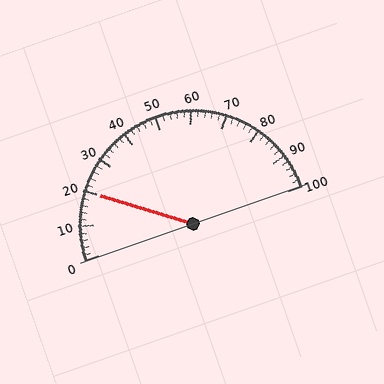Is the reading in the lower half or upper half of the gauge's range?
The reading is in the lower half of the range (0 to 100).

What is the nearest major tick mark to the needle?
The nearest major tick mark is 20.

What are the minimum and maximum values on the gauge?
The gauge ranges from 0 to 100.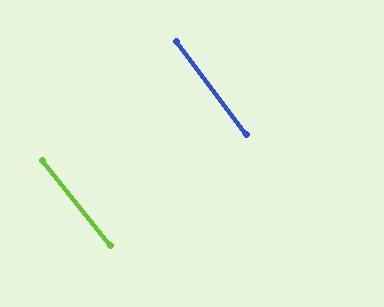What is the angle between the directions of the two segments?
Approximately 2 degrees.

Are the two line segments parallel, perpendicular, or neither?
Parallel — their directions differ by only 1.5°.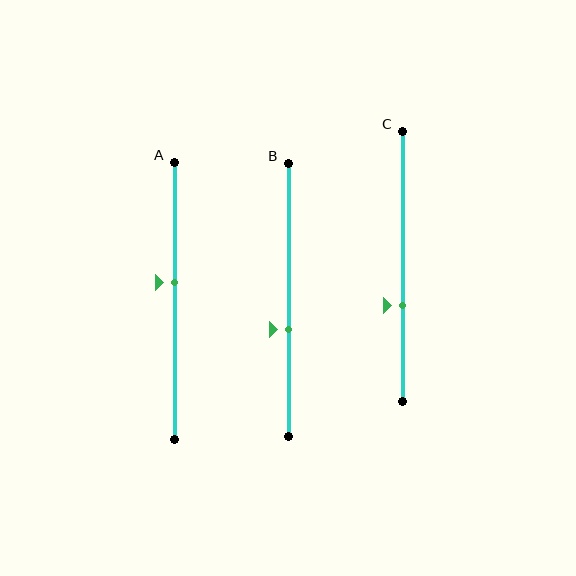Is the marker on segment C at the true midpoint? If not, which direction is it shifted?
No, the marker on segment C is shifted downward by about 14% of the segment length.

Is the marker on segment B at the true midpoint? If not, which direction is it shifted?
No, the marker on segment B is shifted downward by about 11% of the segment length.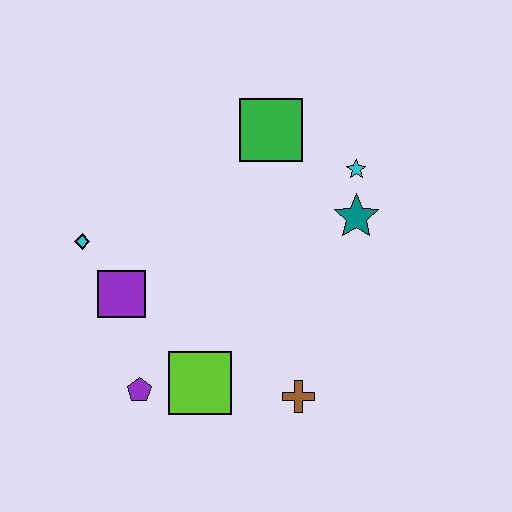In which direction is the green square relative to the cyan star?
The green square is to the left of the cyan star.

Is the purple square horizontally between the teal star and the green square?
No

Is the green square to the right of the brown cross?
No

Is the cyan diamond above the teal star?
No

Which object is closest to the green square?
The cyan star is closest to the green square.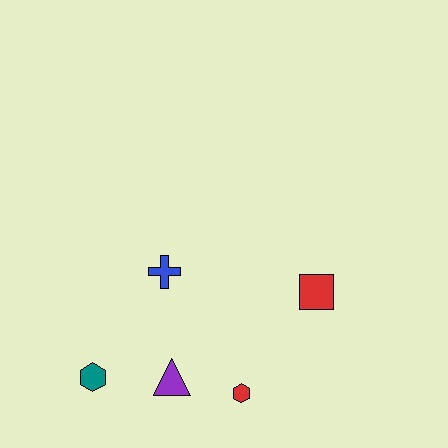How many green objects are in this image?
There are no green objects.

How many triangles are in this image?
There is 1 triangle.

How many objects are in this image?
There are 5 objects.